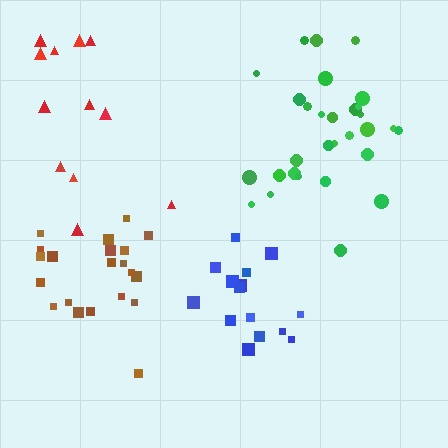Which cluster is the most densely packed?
Blue.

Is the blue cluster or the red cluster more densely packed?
Blue.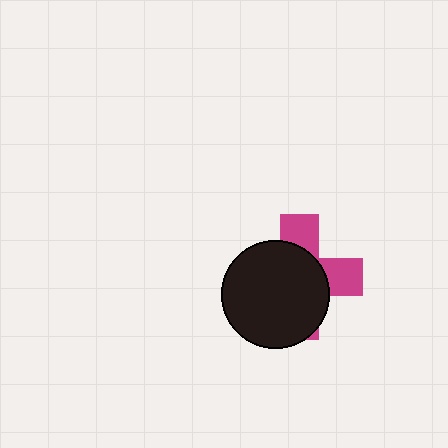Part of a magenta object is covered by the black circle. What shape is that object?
It is a cross.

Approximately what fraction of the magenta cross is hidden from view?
Roughly 65% of the magenta cross is hidden behind the black circle.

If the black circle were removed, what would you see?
You would see the complete magenta cross.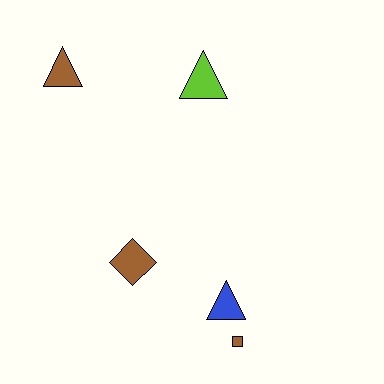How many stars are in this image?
There are no stars.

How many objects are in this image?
There are 5 objects.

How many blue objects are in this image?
There is 1 blue object.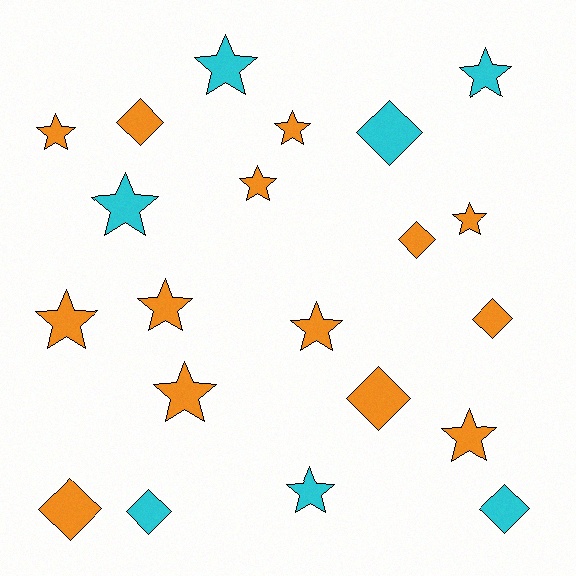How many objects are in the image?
There are 21 objects.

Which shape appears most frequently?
Star, with 13 objects.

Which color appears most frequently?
Orange, with 14 objects.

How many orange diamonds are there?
There are 5 orange diamonds.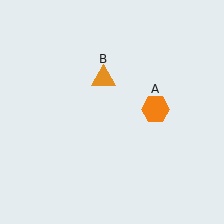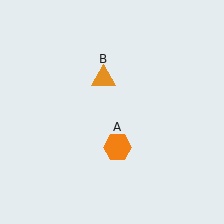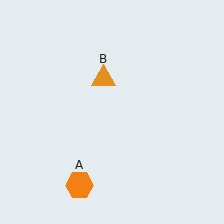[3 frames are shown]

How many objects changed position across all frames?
1 object changed position: orange hexagon (object A).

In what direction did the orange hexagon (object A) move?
The orange hexagon (object A) moved down and to the left.